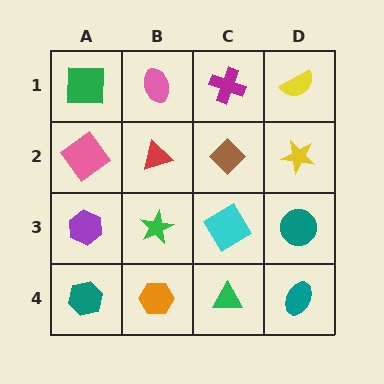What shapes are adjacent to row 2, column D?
A yellow semicircle (row 1, column D), a teal circle (row 3, column D), a brown diamond (row 2, column C).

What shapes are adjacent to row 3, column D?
A yellow star (row 2, column D), a teal ellipse (row 4, column D), a cyan diamond (row 3, column C).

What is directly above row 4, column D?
A teal circle.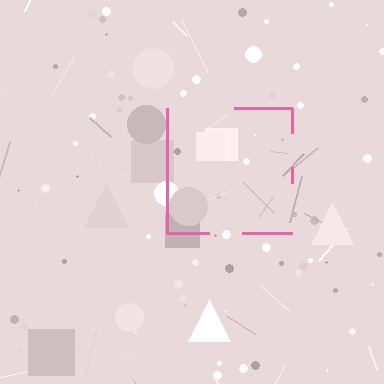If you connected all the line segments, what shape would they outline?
They would outline a square.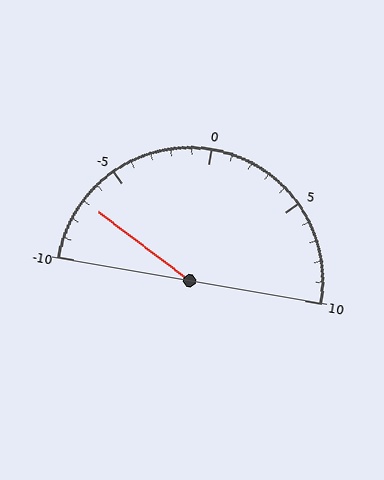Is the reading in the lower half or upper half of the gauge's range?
The reading is in the lower half of the range (-10 to 10).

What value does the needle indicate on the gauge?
The needle indicates approximately -7.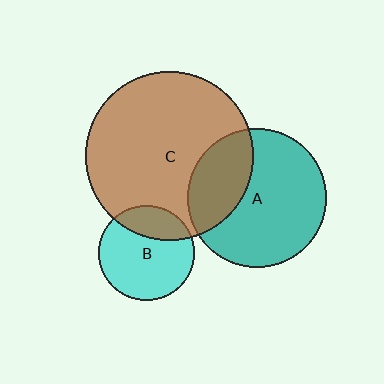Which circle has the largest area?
Circle C (brown).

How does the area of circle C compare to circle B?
Approximately 3.1 times.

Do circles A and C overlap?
Yes.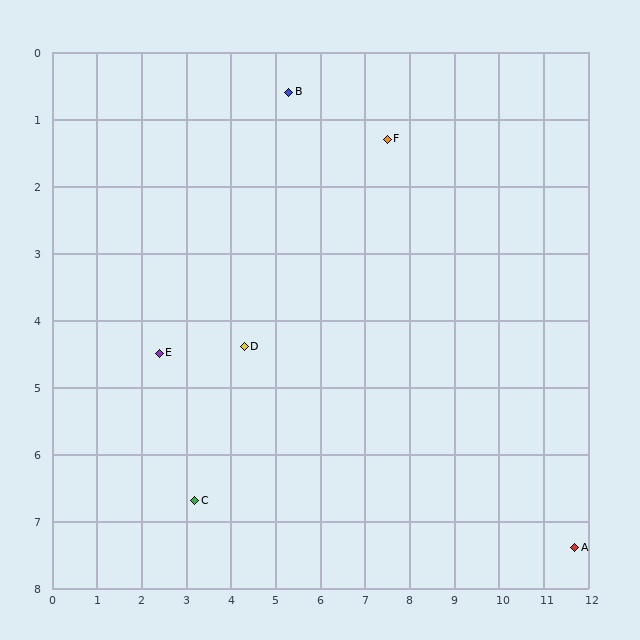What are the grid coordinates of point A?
Point A is at approximately (11.7, 7.4).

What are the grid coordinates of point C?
Point C is at approximately (3.2, 6.7).